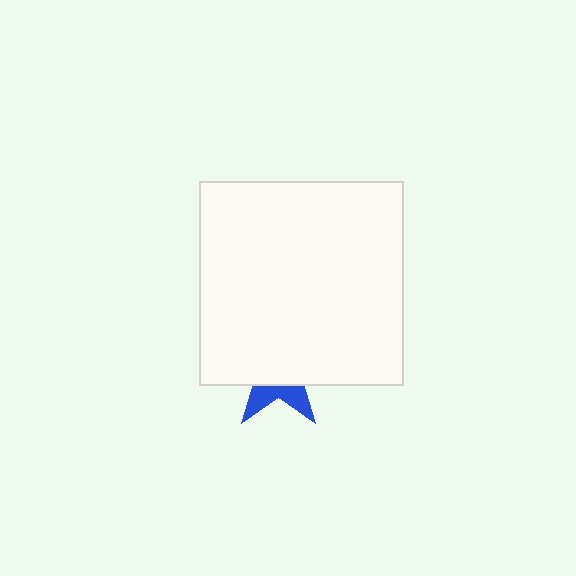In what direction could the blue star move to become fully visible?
The blue star could move down. That would shift it out from behind the white square entirely.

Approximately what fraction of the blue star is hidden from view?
Roughly 69% of the blue star is hidden behind the white square.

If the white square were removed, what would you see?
You would see the complete blue star.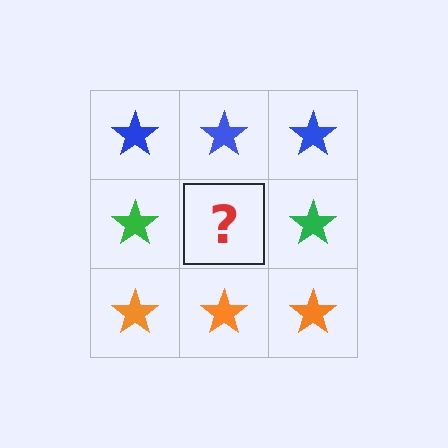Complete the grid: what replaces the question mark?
The question mark should be replaced with a green star.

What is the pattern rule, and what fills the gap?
The rule is that each row has a consistent color. The gap should be filled with a green star.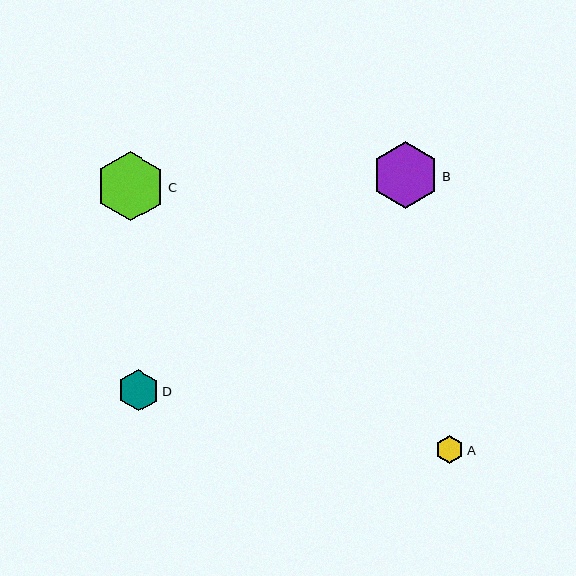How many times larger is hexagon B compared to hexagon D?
Hexagon B is approximately 1.6 times the size of hexagon D.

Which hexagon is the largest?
Hexagon C is the largest with a size of approximately 68 pixels.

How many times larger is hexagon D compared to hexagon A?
Hexagon D is approximately 1.5 times the size of hexagon A.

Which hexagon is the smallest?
Hexagon A is the smallest with a size of approximately 28 pixels.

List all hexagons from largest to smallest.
From largest to smallest: C, B, D, A.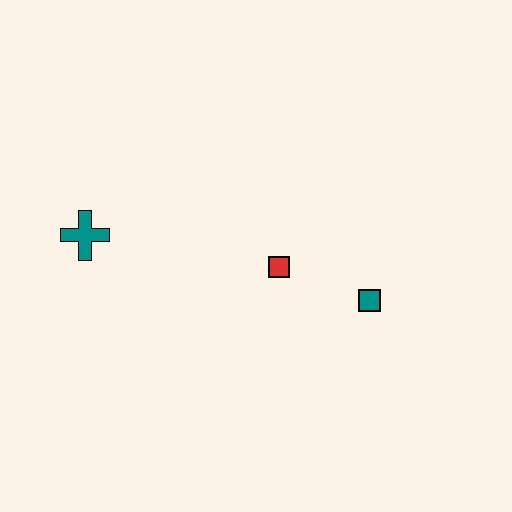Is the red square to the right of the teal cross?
Yes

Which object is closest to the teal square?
The red square is closest to the teal square.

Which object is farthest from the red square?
The teal cross is farthest from the red square.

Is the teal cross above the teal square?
Yes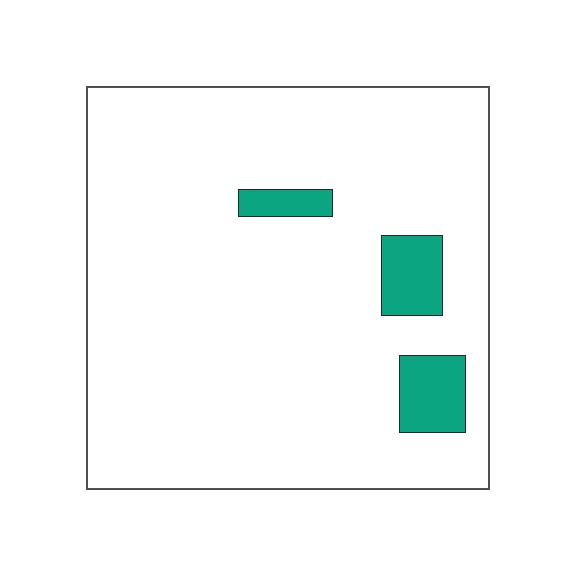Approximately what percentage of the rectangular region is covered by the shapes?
Approximately 10%.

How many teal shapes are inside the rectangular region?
3.